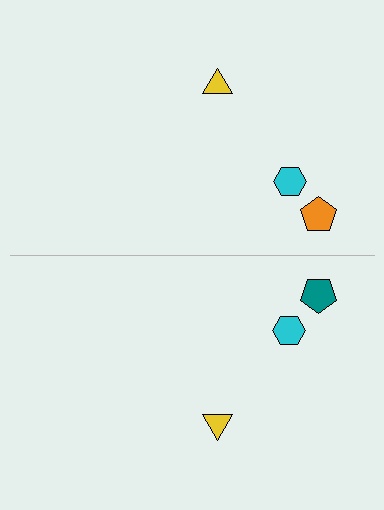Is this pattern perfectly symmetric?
No, the pattern is not perfectly symmetric. The teal pentagon on the bottom side breaks the symmetry — its mirror counterpart is orange.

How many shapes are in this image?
There are 6 shapes in this image.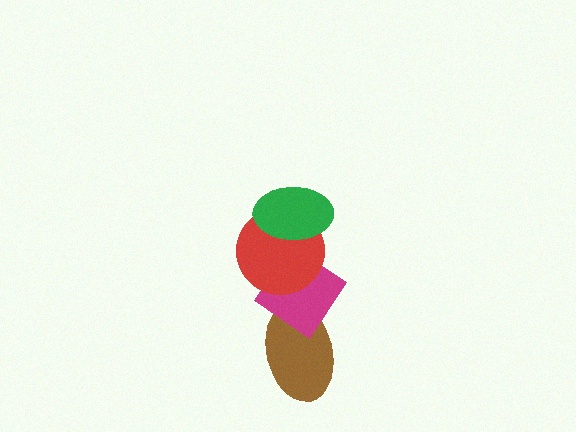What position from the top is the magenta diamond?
The magenta diamond is 3rd from the top.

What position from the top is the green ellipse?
The green ellipse is 1st from the top.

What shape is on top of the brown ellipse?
The magenta diamond is on top of the brown ellipse.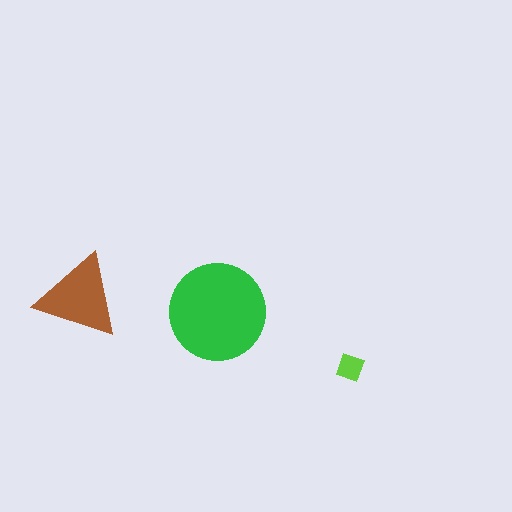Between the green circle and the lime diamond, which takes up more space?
The green circle.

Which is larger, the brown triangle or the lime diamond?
The brown triangle.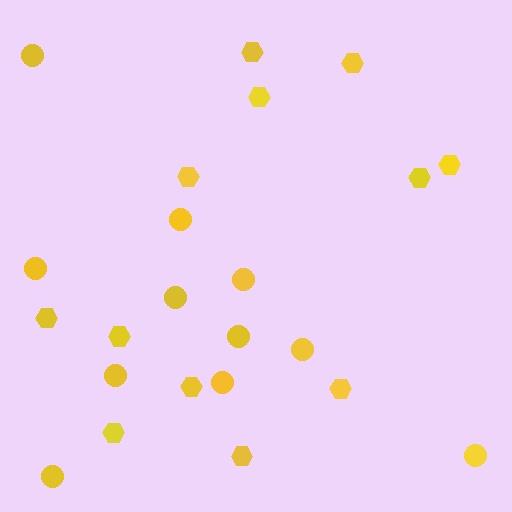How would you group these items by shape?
There are 2 groups: one group of circles (11) and one group of hexagons (12).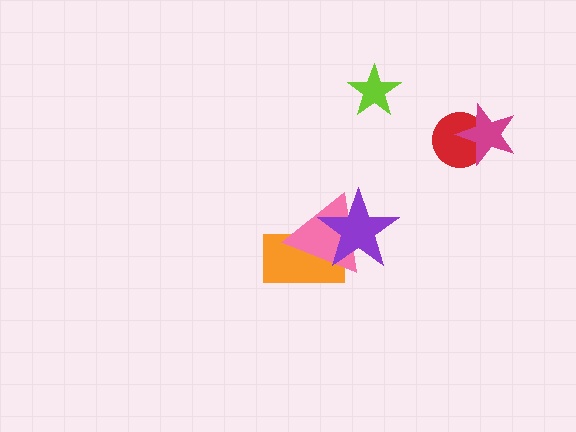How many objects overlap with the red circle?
1 object overlaps with the red circle.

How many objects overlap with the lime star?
0 objects overlap with the lime star.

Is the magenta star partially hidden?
No, no other shape covers it.